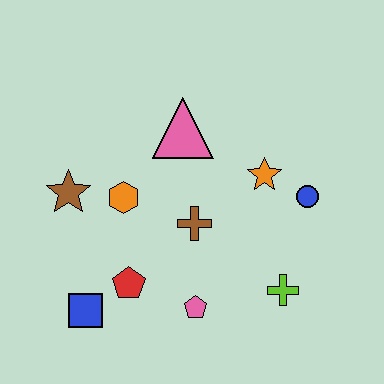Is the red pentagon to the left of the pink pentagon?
Yes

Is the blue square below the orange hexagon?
Yes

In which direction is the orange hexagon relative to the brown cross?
The orange hexagon is to the left of the brown cross.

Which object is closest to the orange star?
The blue circle is closest to the orange star.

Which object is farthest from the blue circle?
The blue square is farthest from the blue circle.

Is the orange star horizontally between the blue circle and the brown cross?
Yes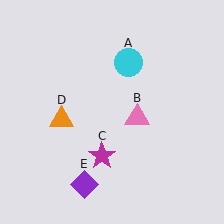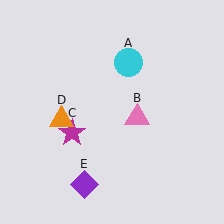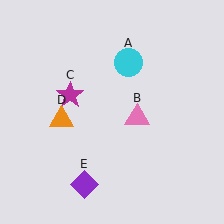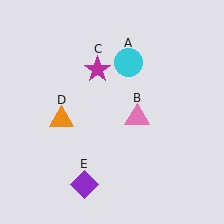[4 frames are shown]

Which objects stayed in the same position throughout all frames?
Cyan circle (object A) and pink triangle (object B) and orange triangle (object D) and purple diamond (object E) remained stationary.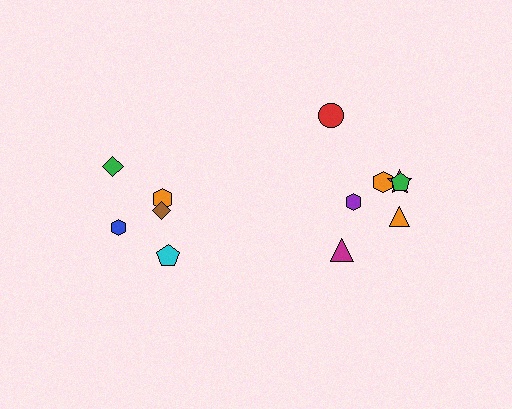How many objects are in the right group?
There are 7 objects.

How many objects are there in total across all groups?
There are 12 objects.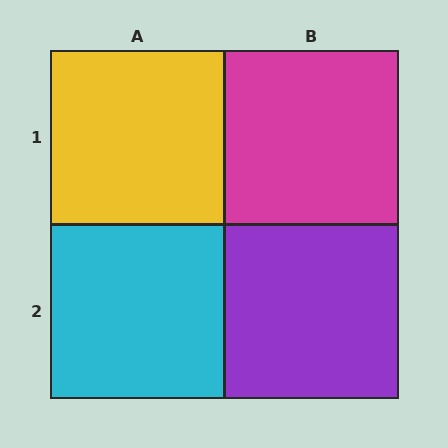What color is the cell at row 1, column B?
Magenta.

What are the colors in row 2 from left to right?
Cyan, purple.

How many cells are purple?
1 cell is purple.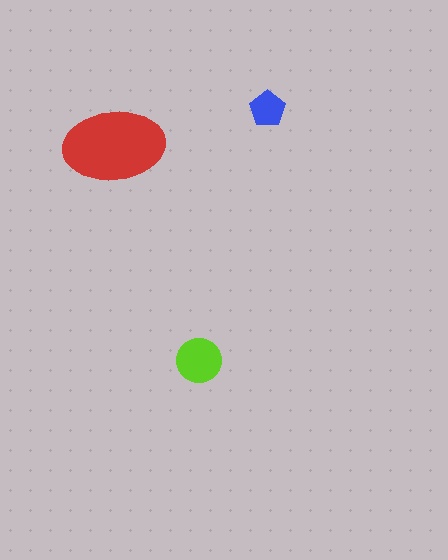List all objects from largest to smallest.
The red ellipse, the lime circle, the blue pentagon.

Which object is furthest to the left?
The red ellipse is leftmost.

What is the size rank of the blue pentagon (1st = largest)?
3rd.